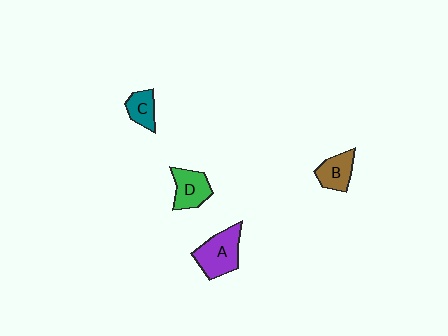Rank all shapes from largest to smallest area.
From largest to smallest: A (purple), D (green), B (brown), C (teal).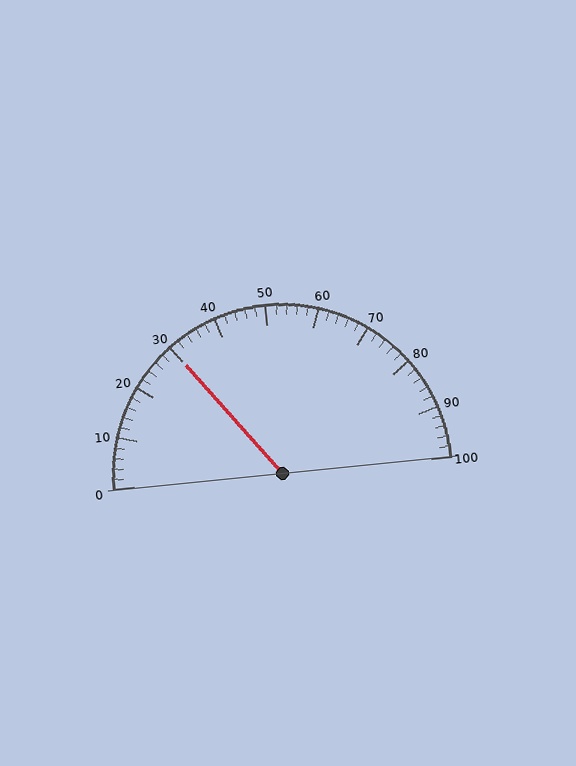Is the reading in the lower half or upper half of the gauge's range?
The reading is in the lower half of the range (0 to 100).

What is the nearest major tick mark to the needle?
The nearest major tick mark is 30.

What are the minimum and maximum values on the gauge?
The gauge ranges from 0 to 100.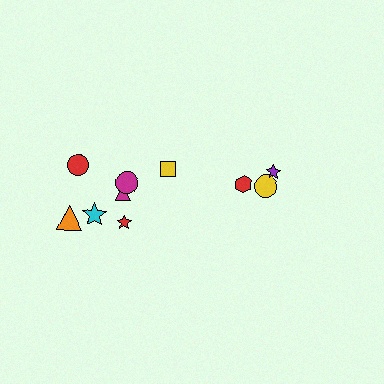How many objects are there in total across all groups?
There are 10 objects.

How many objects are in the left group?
There are 7 objects.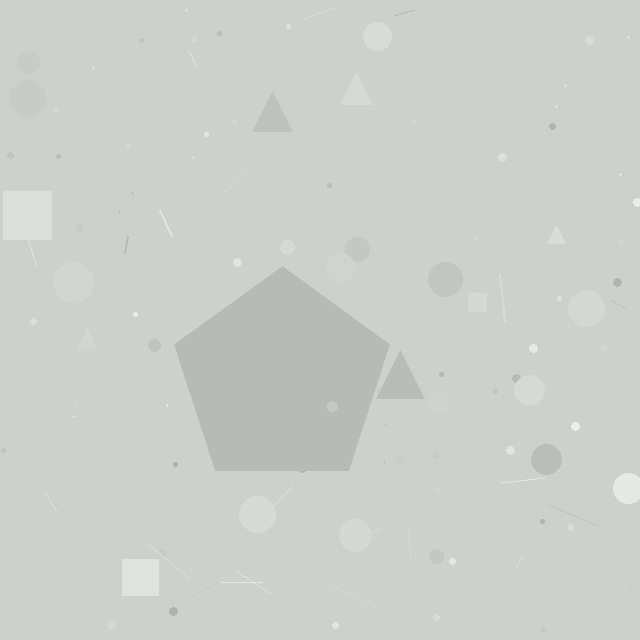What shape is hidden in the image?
A pentagon is hidden in the image.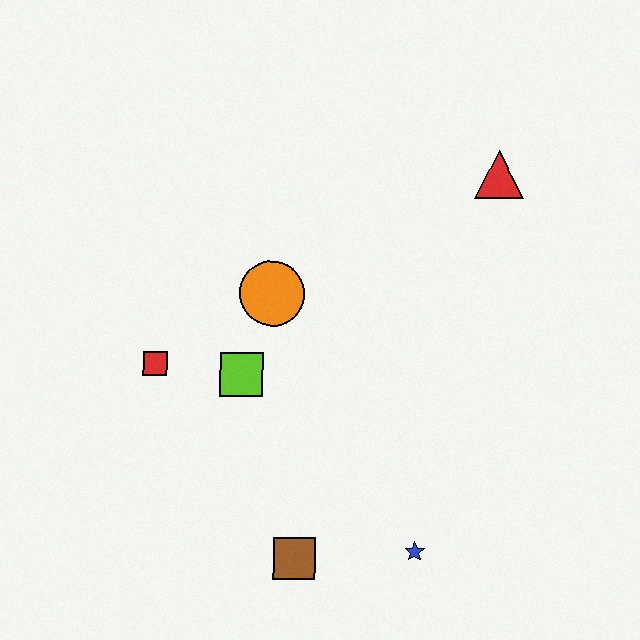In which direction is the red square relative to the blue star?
The red square is to the left of the blue star.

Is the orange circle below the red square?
No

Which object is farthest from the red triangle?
The brown square is farthest from the red triangle.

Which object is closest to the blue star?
The brown square is closest to the blue star.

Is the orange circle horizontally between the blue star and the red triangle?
No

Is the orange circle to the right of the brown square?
No